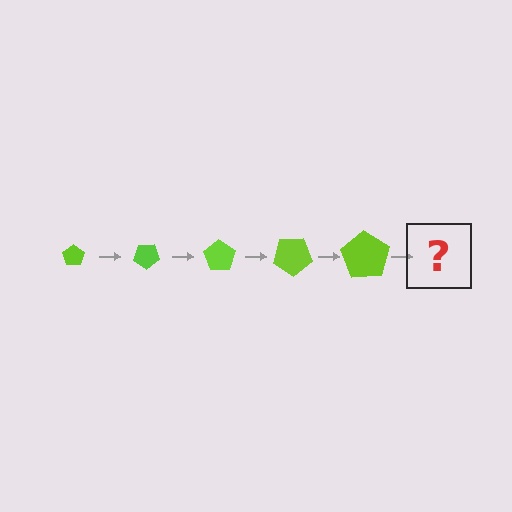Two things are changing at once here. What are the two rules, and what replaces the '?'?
The two rules are that the pentagon grows larger each step and it rotates 35 degrees each step. The '?' should be a pentagon, larger than the previous one and rotated 175 degrees from the start.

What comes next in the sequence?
The next element should be a pentagon, larger than the previous one and rotated 175 degrees from the start.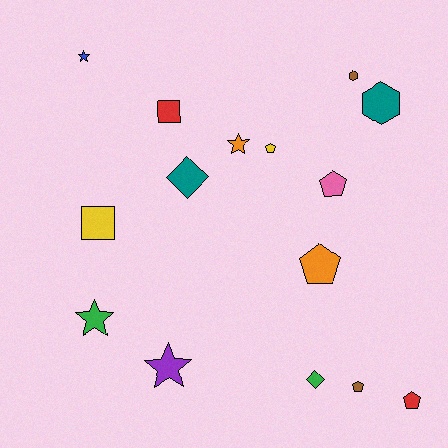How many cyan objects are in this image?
There are no cyan objects.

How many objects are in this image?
There are 15 objects.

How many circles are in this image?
There are no circles.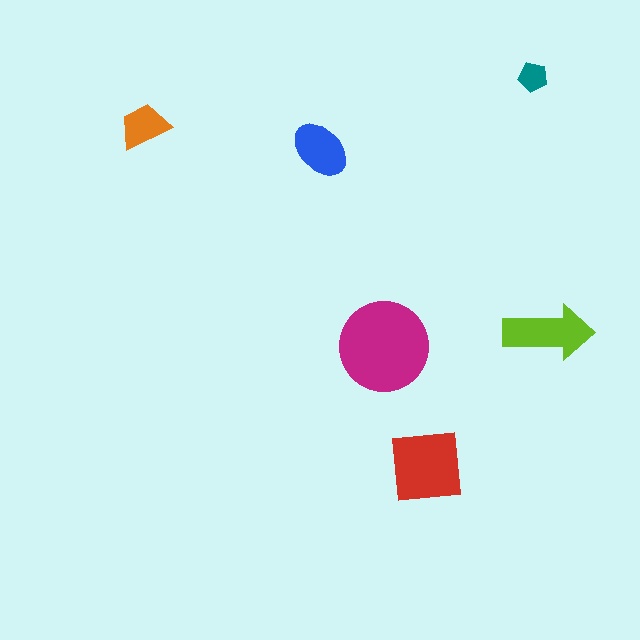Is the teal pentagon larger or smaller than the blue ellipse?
Smaller.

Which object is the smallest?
The teal pentagon.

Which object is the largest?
The magenta circle.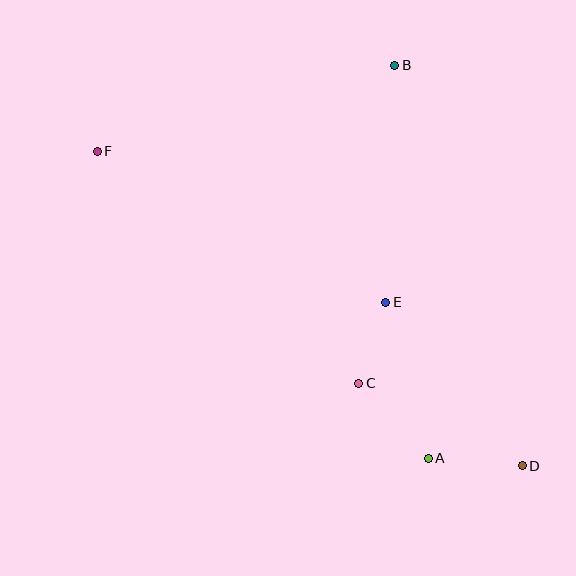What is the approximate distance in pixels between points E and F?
The distance between E and F is approximately 325 pixels.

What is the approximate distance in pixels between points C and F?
The distance between C and F is approximately 349 pixels.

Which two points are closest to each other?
Points C and E are closest to each other.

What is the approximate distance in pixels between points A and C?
The distance between A and C is approximately 103 pixels.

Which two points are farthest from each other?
Points D and F are farthest from each other.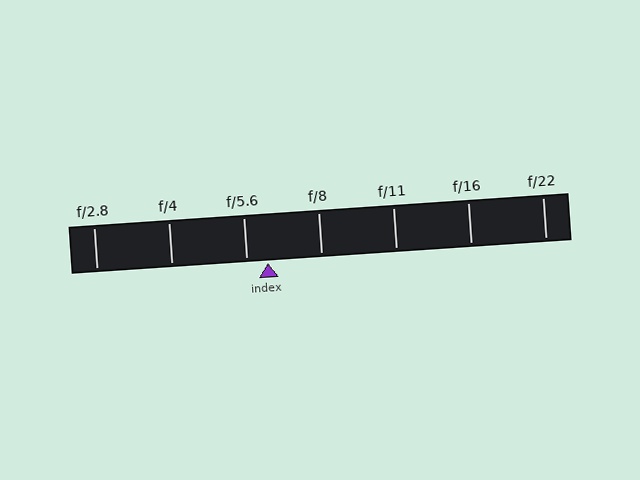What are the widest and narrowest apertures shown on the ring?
The widest aperture shown is f/2.8 and the narrowest is f/22.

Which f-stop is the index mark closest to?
The index mark is closest to f/5.6.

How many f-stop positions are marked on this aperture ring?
There are 7 f-stop positions marked.